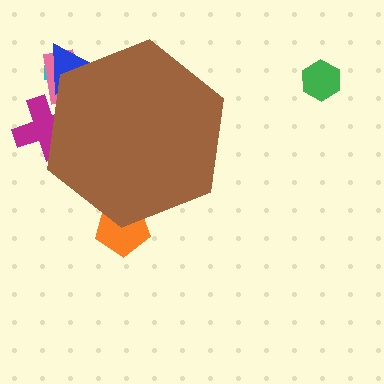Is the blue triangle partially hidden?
Yes, the blue triangle is partially hidden behind the brown hexagon.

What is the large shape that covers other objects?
A brown hexagon.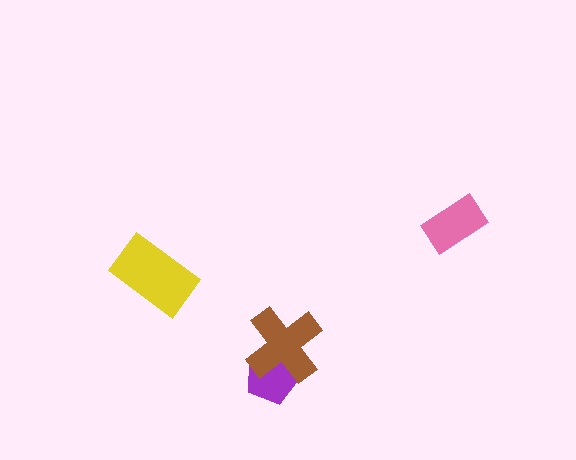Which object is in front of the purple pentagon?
The brown cross is in front of the purple pentagon.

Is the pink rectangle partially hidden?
No, no other shape covers it.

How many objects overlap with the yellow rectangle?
0 objects overlap with the yellow rectangle.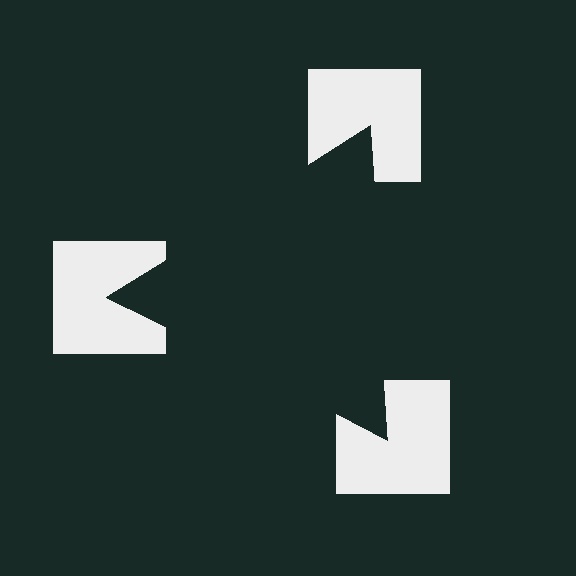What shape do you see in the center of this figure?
An illusory triangle — its edges are inferred from the aligned wedge cuts in the notched squares, not physically drawn.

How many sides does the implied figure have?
3 sides.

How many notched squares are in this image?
There are 3 — one at each vertex of the illusory triangle.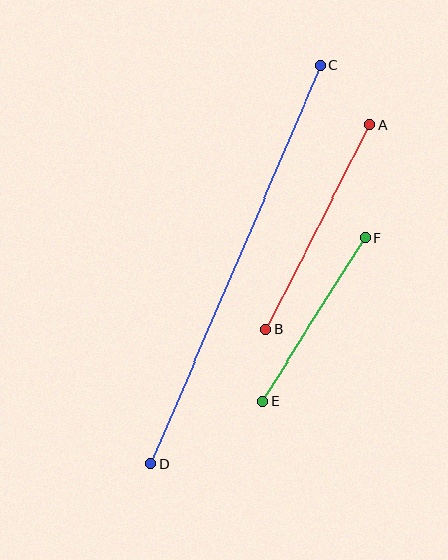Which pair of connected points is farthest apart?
Points C and D are farthest apart.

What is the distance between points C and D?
The distance is approximately 433 pixels.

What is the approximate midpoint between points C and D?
The midpoint is at approximately (235, 265) pixels.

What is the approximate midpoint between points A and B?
The midpoint is at approximately (318, 227) pixels.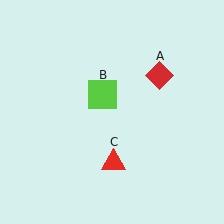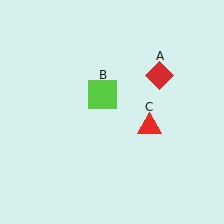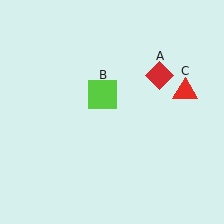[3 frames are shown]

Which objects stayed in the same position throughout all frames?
Red diamond (object A) and lime square (object B) remained stationary.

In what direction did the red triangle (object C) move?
The red triangle (object C) moved up and to the right.